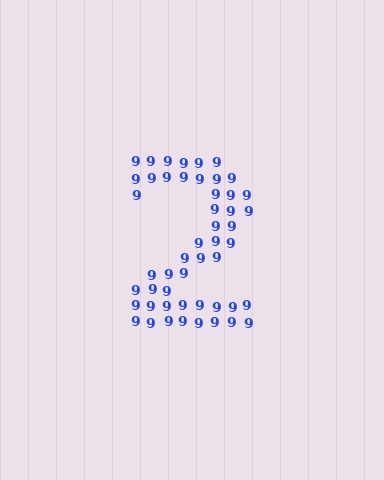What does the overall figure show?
The overall figure shows the digit 2.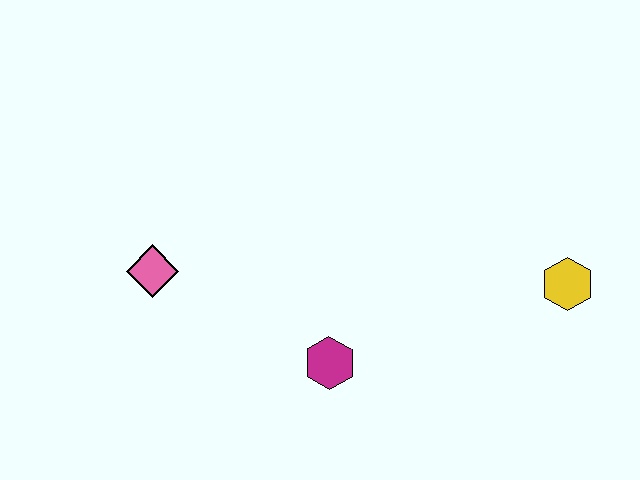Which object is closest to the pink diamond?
The magenta hexagon is closest to the pink diamond.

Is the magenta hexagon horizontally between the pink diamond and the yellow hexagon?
Yes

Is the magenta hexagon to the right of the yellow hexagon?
No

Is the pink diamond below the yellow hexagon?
No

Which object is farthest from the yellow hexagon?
The pink diamond is farthest from the yellow hexagon.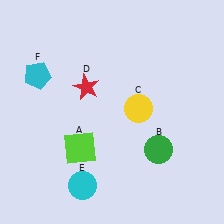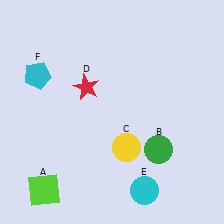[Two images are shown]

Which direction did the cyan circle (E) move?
The cyan circle (E) moved right.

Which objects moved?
The objects that moved are: the lime square (A), the yellow circle (C), the cyan circle (E).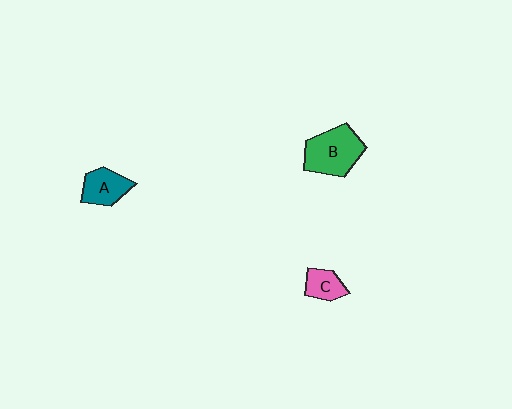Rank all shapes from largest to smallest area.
From largest to smallest: B (green), A (teal), C (pink).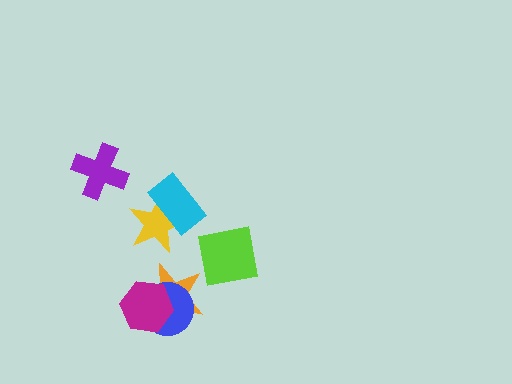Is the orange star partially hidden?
Yes, it is partially covered by another shape.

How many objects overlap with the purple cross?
0 objects overlap with the purple cross.